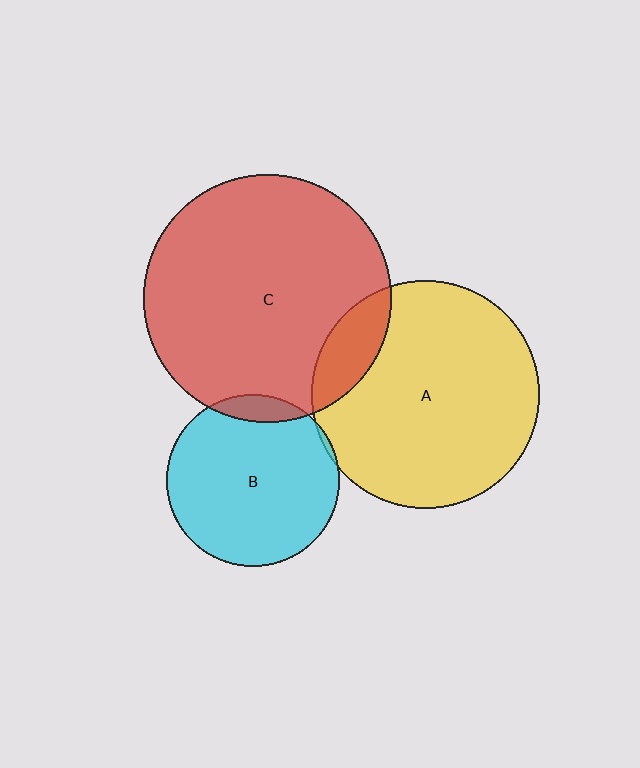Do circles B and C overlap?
Yes.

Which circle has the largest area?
Circle C (red).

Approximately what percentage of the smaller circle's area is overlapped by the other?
Approximately 10%.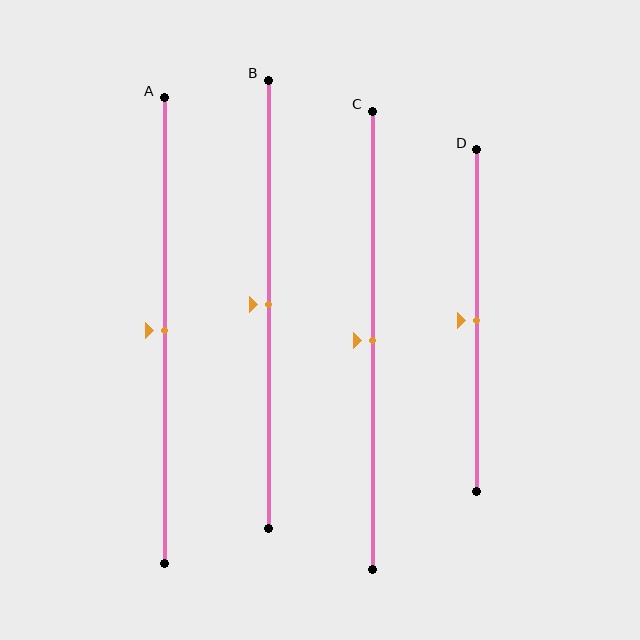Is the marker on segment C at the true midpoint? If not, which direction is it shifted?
Yes, the marker on segment C is at the true midpoint.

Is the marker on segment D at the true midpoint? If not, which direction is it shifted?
Yes, the marker on segment D is at the true midpoint.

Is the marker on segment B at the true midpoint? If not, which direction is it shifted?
Yes, the marker on segment B is at the true midpoint.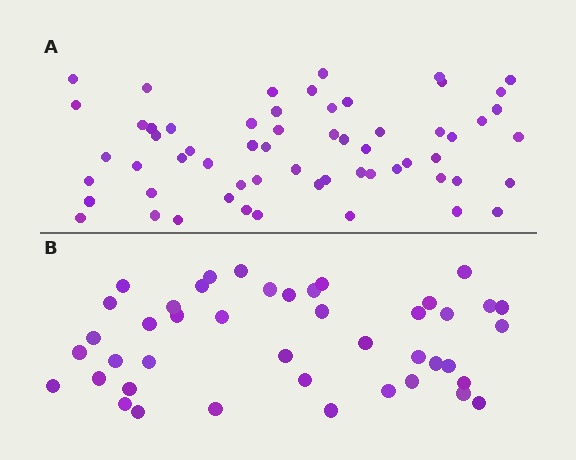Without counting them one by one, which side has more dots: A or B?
Region A (the top region) has more dots.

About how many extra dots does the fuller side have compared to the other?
Region A has approximately 15 more dots than region B.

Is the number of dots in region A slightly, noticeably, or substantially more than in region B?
Region A has noticeably more, but not dramatically so. The ratio is roughly 1.4 to 1.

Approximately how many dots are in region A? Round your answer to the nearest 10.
About 60 dots.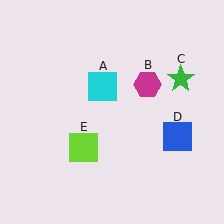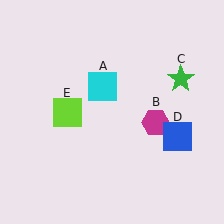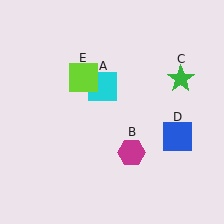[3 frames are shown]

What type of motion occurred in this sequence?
The magenta hexagon (object B), lime square (object E) rotated clockwise around the center of the scene.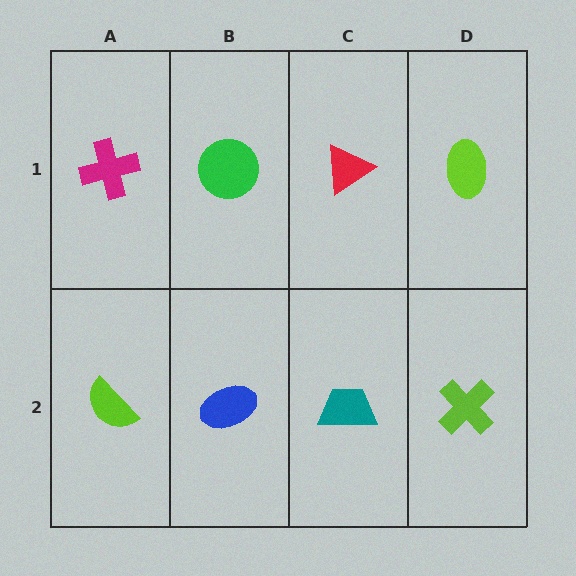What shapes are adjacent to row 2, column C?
A red triangle (row 1, column C), a blue ellipse (row 2, column B), a lime cross (row 2, column D).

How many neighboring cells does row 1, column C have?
3.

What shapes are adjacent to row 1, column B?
A blue ellipse (row 2, column B), a magenta cross (row 1, column A), a red triangle (row 1, column C).